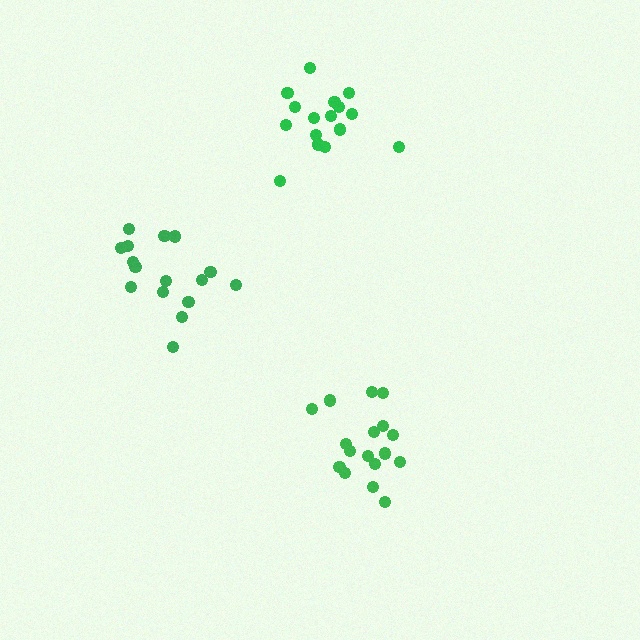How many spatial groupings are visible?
There are 3 spatial groupings.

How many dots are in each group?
Group 1: 17 dots, Group 2: 17 dots, Group 3: 17 dots (51 total).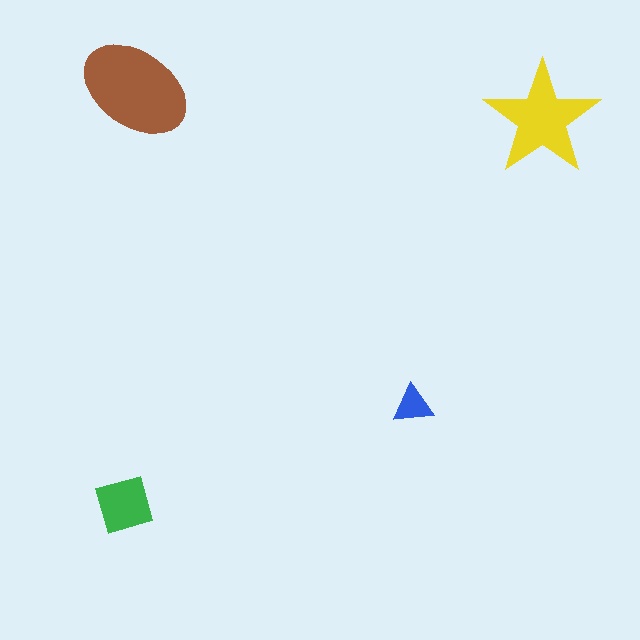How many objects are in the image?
There are 4 objects in the image.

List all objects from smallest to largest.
The blue triangle, the green diamond, the yellow star, the brown ellipse.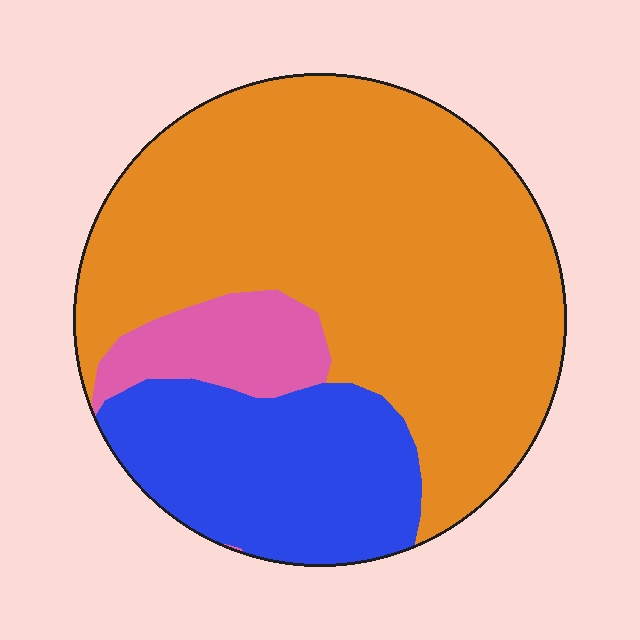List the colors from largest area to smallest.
From largest to smallest: orange, blue, pink.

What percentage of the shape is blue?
Blue covers roughly 25% of the shape.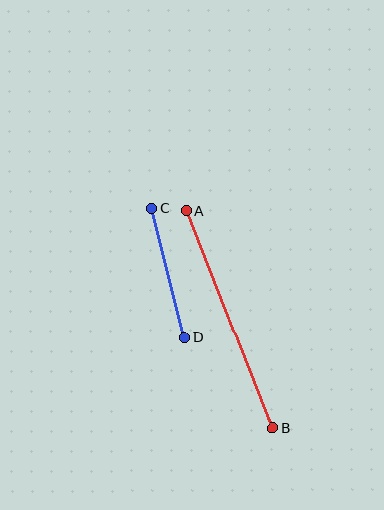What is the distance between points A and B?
The distance is approximately 234 pixels.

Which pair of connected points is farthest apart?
Points A and B are farthest apart.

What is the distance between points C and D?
The distance is approximately 133 pixels.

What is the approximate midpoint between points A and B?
The midpoint is at approximately (229, 320) pixels.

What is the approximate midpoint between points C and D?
The midpoint is at approximately (168, 273) pixels.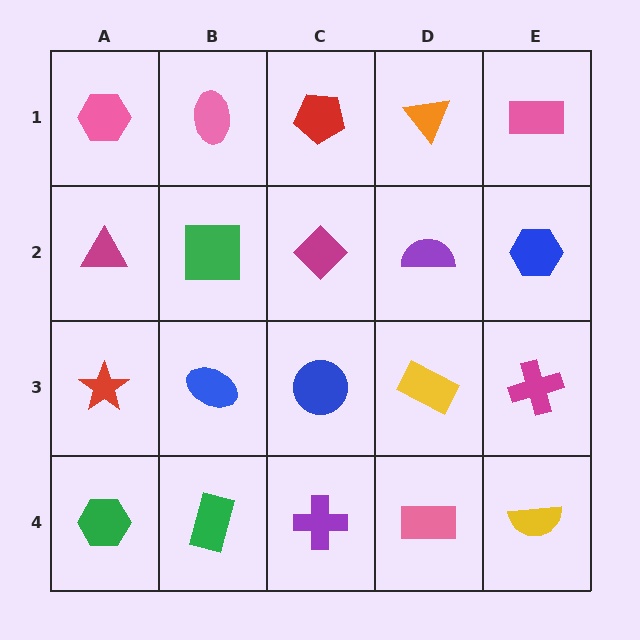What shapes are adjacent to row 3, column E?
A blue hexagon (row 2, column E), a yellow semicircle (row 4, column E), a yellow rectangle (row 3, column D).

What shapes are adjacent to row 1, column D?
A purple semicircle (row 2, column D), a red pentagon (row 1, column C), a pink rectangle (row 1, column E).